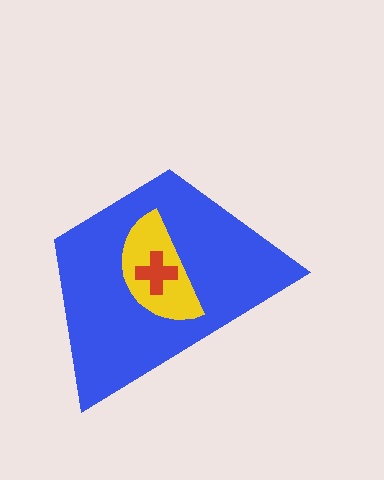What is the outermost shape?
The blue trapezoid.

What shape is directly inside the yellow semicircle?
The red cross.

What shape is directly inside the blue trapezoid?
The yellow semicircle.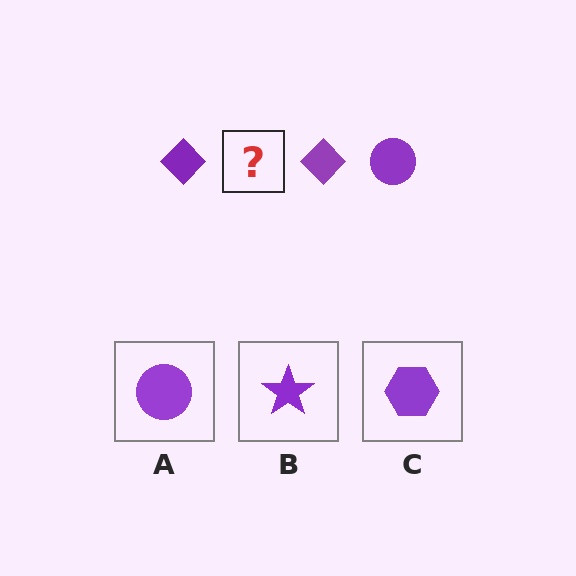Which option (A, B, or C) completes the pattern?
A.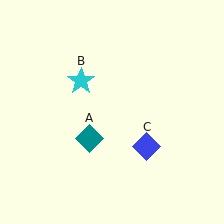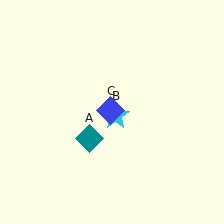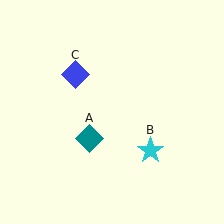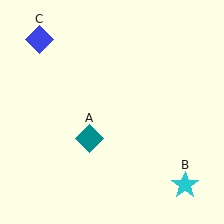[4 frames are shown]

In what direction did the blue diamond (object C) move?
The blue diamond (object C) moved up and to the left.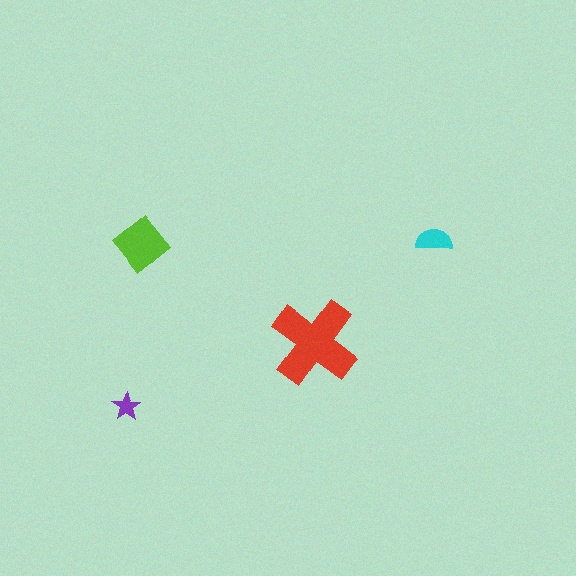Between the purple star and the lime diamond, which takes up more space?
The lime diamond.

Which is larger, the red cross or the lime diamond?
The red cross.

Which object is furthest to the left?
The purple star is leftmost.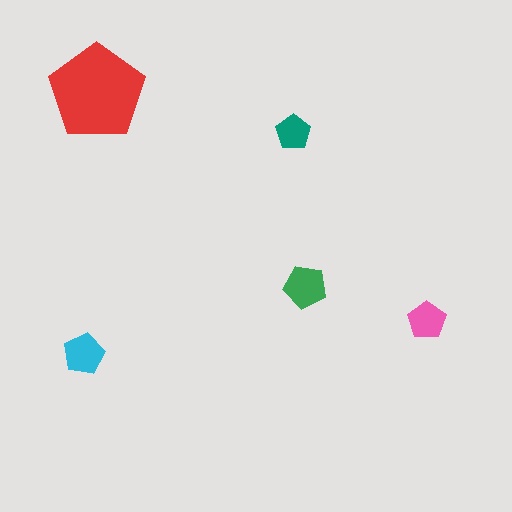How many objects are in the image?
There are 5 objects in the image.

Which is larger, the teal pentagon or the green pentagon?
The green one.